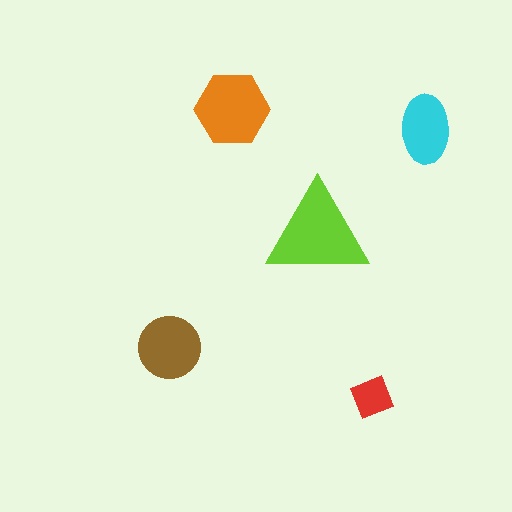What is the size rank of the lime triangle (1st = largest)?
1st.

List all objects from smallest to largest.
The red diamond, the cyan ellipse, the brown circle, the orange hexagon, the lime triangle.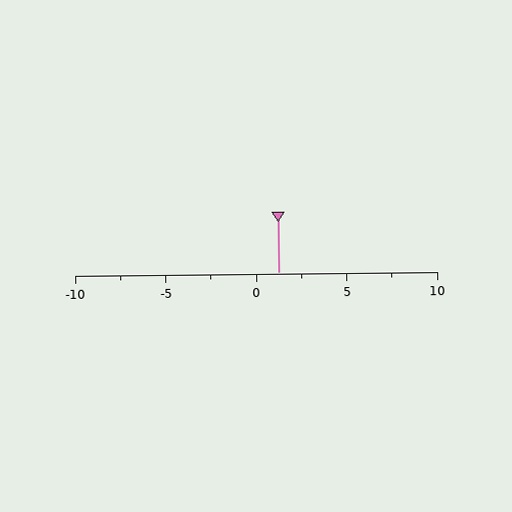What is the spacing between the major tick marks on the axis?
The major ticks are spaced 5 apart.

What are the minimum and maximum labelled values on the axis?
The axis runs from -10 to 10.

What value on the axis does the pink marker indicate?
The marker indicates approximately 1.2.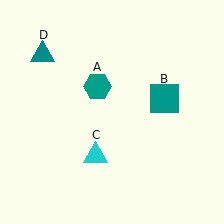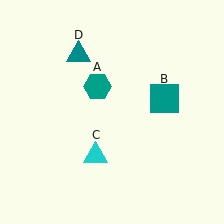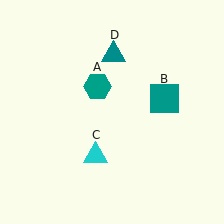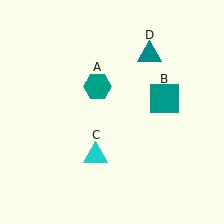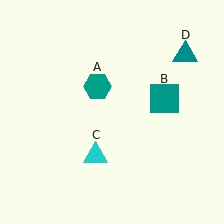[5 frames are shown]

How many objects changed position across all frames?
1 object changed position: teal triangle (object D).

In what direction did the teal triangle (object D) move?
The teal triangle (object D) moved right.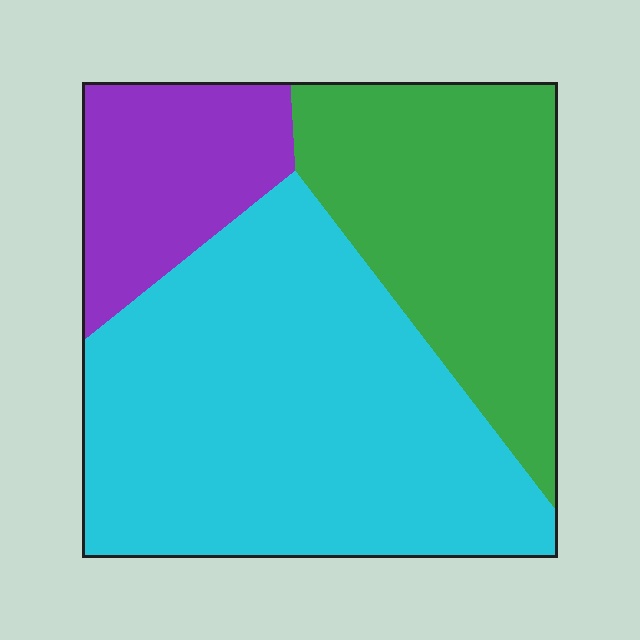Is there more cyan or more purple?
Cyan.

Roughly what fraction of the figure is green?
Green covers 30% of the figure.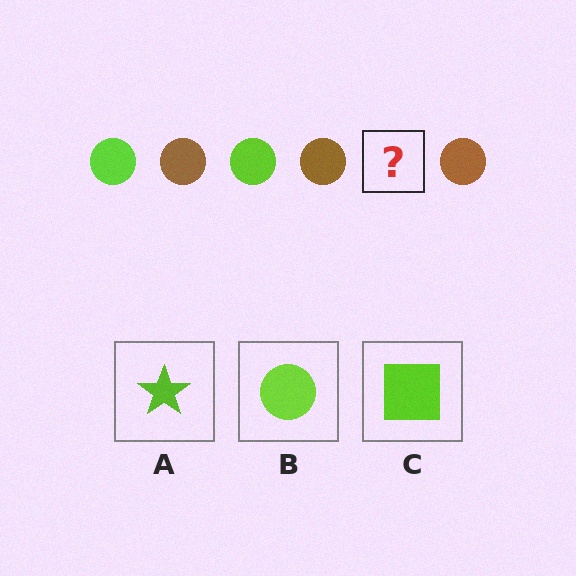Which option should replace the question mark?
Option B.